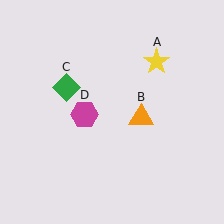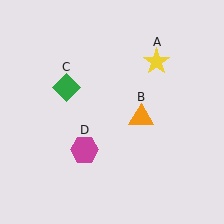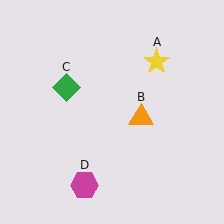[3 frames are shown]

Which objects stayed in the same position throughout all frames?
Yellow star (object A) and orange triangle (object B) and green diamond (object C) remained stationary.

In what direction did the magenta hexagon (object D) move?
The magenta hexagon (object D) moved down.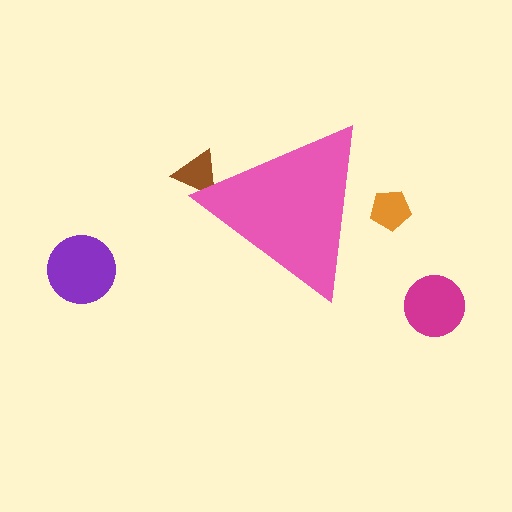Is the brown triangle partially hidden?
Yes, the brown triangle is partially hidden behind the pink triangle.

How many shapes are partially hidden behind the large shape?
2 shapes are partially hidden.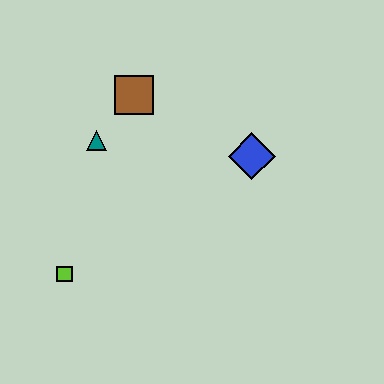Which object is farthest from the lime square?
The blue diamond is farthest from the lime square.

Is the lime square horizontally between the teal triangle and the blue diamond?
No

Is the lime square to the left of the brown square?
Yes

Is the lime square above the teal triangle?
No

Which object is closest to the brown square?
The teal triangle is closest to the brown square.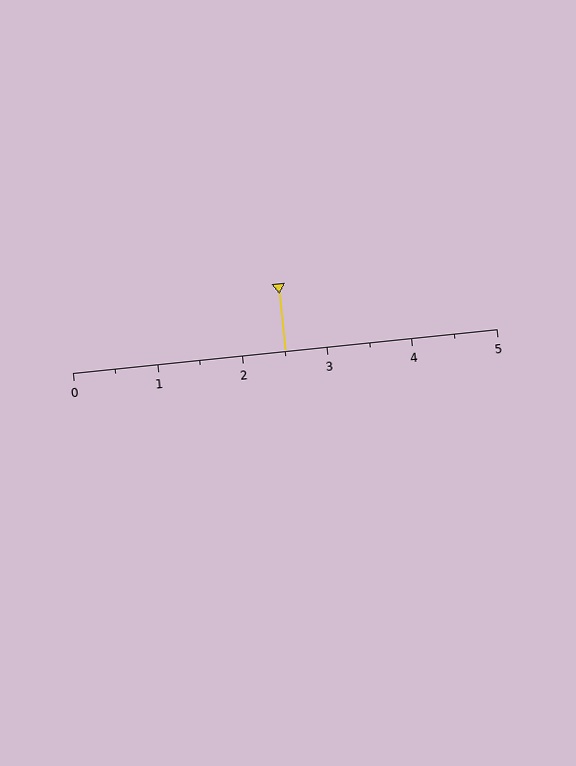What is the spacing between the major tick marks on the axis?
The major ticks are spaced 1 apart.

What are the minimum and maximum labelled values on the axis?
The axis runs from 0 to 5.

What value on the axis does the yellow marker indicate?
The marker indicates approximately 2.5.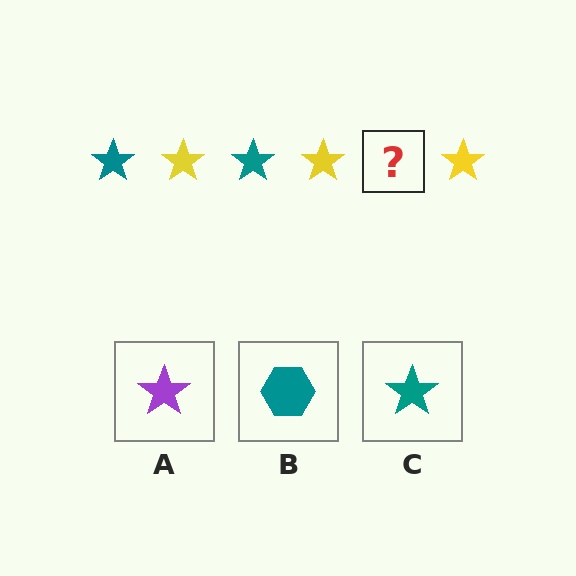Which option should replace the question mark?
Option C.